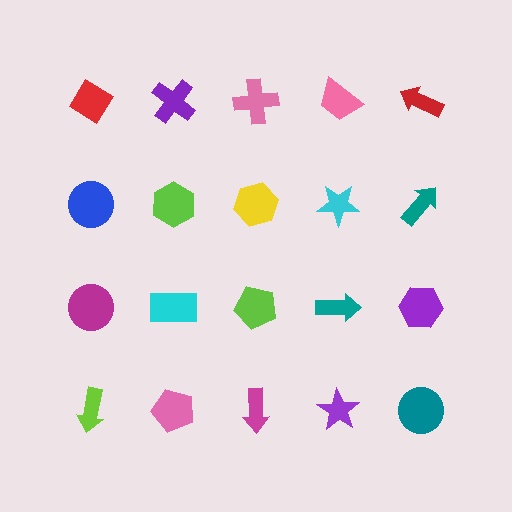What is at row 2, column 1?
A blue circle.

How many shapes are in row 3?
5 shapes.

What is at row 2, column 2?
A lime hexagon.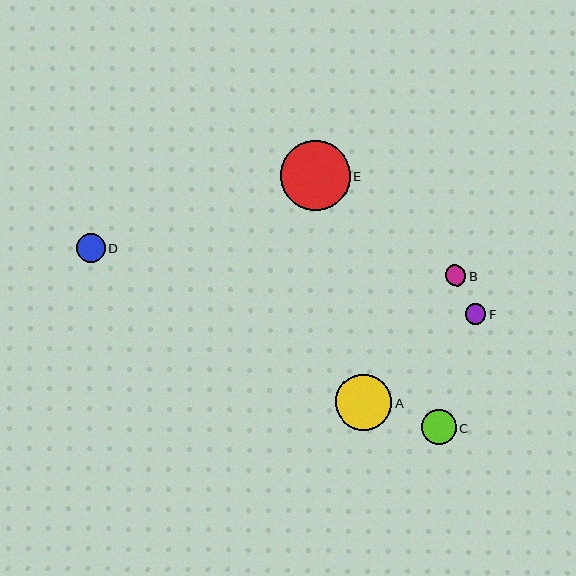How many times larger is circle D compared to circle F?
Circle D is approximately 1.4 times the size of circle F.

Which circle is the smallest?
Circle F is the smallest with a size of approximately 21 pixels.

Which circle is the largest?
Circle E is the largest with a size of approximately 70 pixels.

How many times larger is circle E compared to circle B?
Circle E is approximately 3.4 times the size of circle B.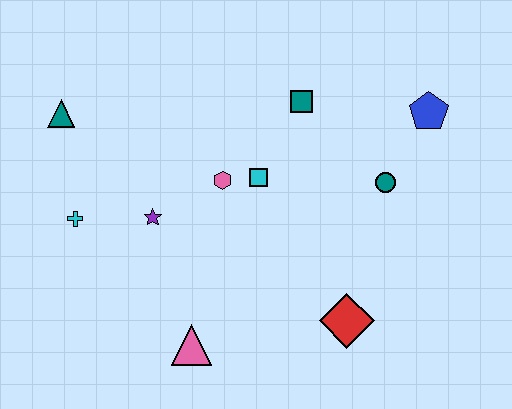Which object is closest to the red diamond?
The teal circle is closest to the red diamond.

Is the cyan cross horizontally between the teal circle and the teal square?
No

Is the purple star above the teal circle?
No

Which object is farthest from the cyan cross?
The blue pentagon is farthest from the cyan cross.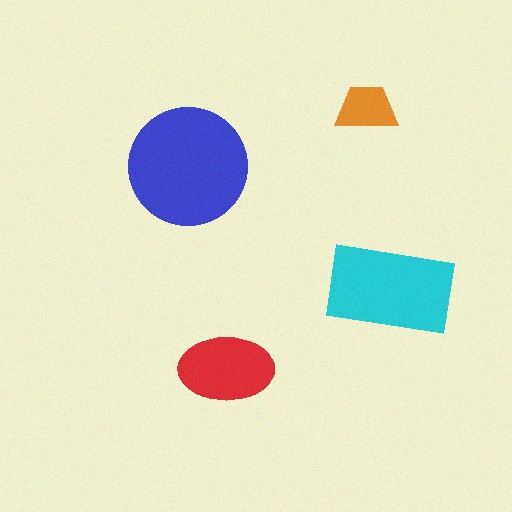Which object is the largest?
The blue circle.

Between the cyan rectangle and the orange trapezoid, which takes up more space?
The cyan rectangle.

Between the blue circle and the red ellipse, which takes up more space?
The blue circle.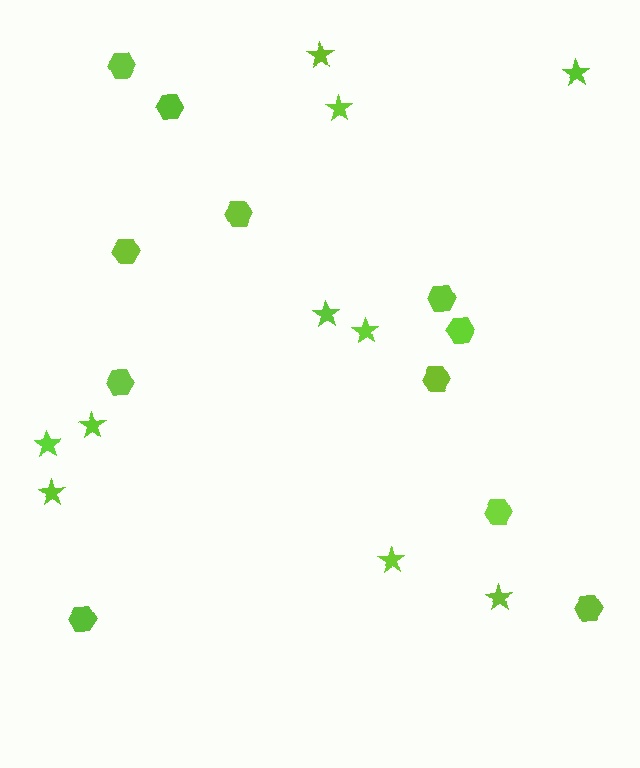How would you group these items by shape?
There are 2 groups: one group of stars (10) and one group of hexagons (11).